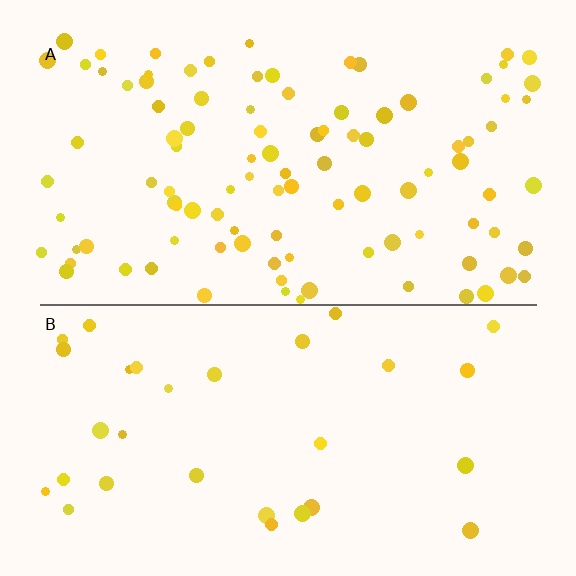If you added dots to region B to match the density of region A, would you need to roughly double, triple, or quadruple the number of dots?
Approximately triple.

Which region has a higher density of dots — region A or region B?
A (the top).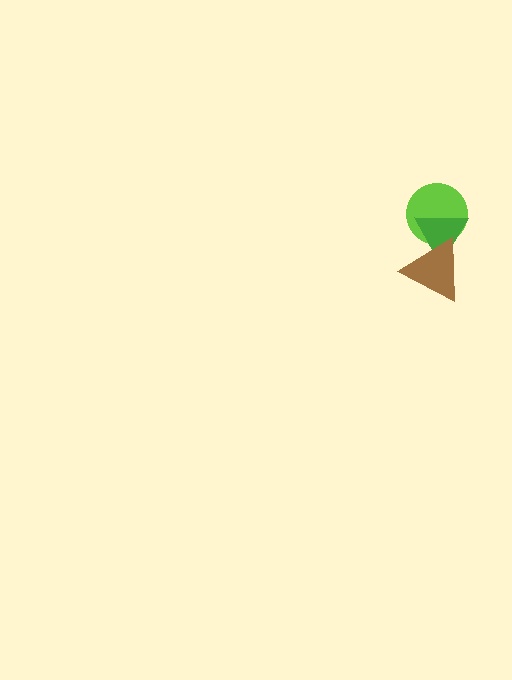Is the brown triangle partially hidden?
No, no other shape covers it.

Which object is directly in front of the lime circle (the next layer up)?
The green triangle is directly in front of the lime circle.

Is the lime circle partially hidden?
Yes, it is partially covered by another shape.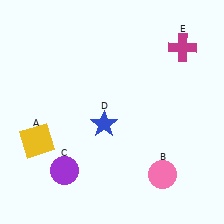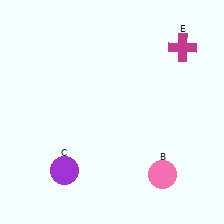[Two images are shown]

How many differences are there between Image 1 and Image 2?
There are 2 differences between the two images.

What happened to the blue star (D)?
The blue star (D) was removed in Image 2. It was in the bottom-left area of Image 1.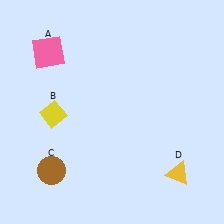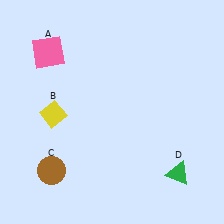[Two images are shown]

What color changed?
The triangle (D) changed from yellow in Image 1 to green in Image 2.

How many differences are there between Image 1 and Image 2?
There is 1 difference between the two images.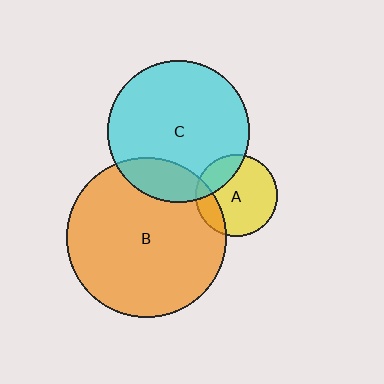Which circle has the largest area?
Circle B (orange).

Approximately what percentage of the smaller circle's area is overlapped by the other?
Approximately 20%.